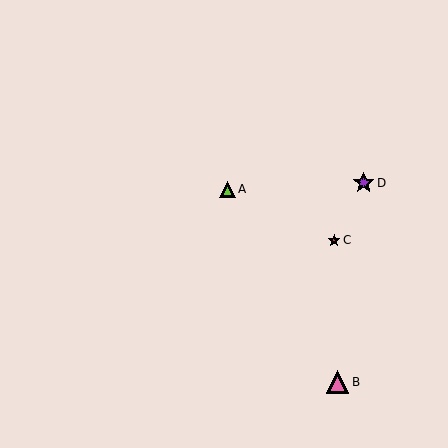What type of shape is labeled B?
Shape B is a pink triangle.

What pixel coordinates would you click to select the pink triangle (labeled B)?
Click at (337, 382) to select the pink triangle B.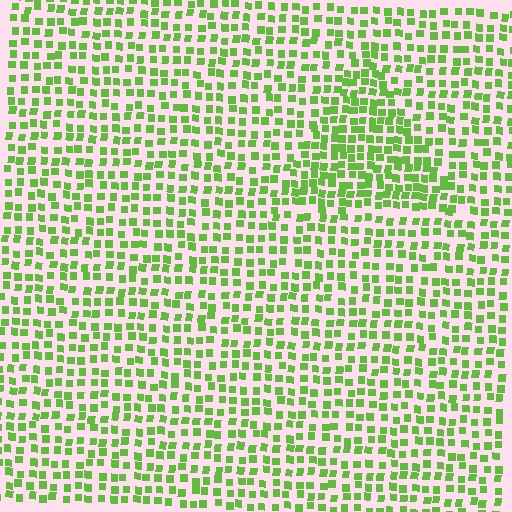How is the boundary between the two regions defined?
The boundary is defined by a change in element density (approximately 1.6x ratio). All elements are the same color, size, and shape.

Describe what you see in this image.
The image contains small lime elements arranged at two different densities. A triangle-shaped region is visible where the elements are more densely packed than the surrounding area.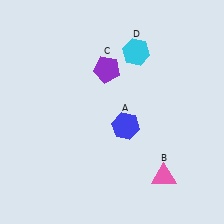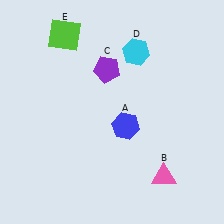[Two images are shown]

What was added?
A lime square (E) was added in Image 2.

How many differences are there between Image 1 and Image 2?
There is 1 difference between the two images.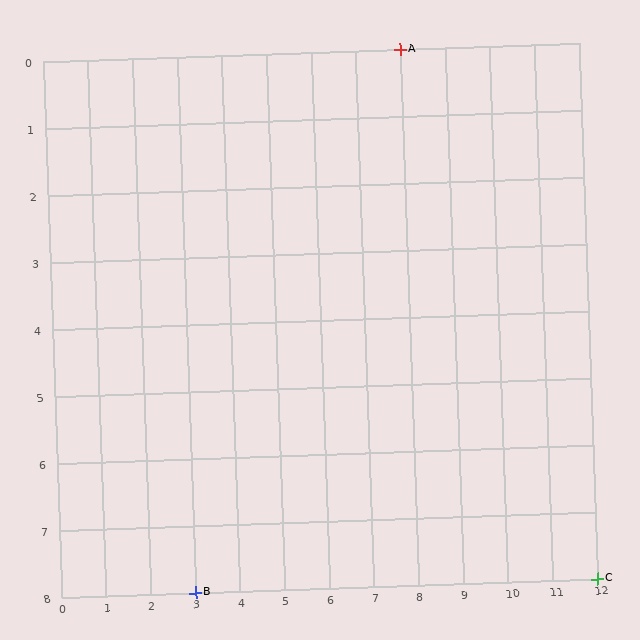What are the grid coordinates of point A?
Point A is at grid coordinates (8, 0).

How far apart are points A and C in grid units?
Points A and C are 4 columns and 8 rows apart (about 8.9 grid units diagonally).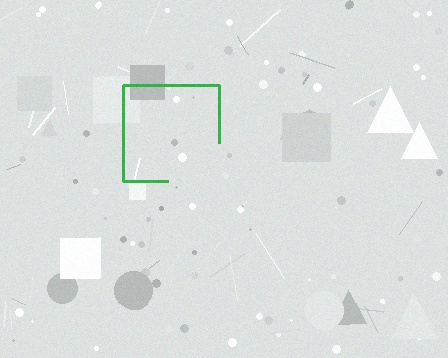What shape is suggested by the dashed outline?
The dashed outline suggests a square.